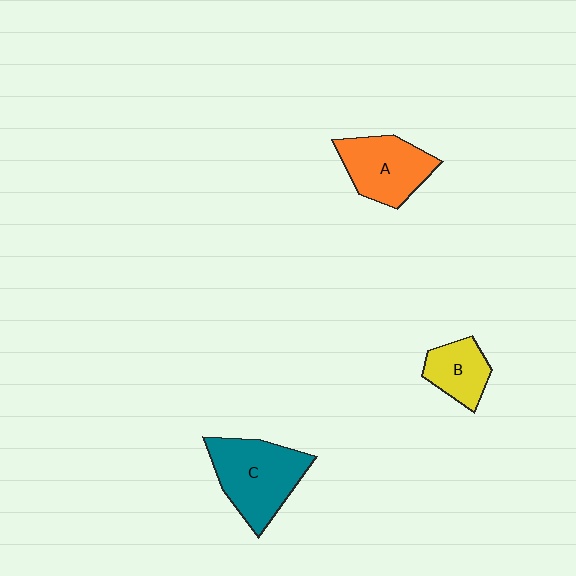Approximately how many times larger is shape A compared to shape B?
Approximately 1.5 times.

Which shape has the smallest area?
Shape B (yellow).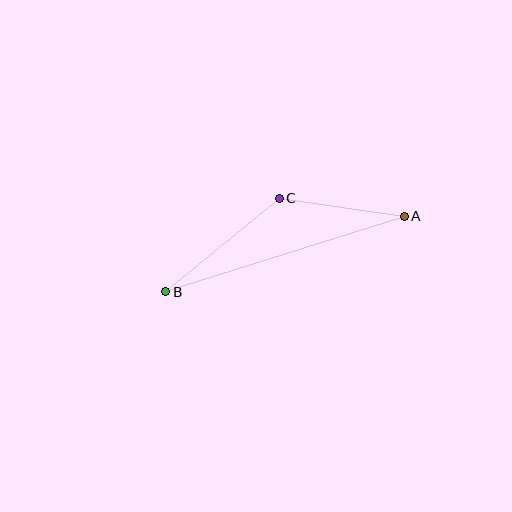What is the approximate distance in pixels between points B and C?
The distance between B and C is approximately 147 pixels.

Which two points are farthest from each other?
Points A and B are farthest from each other.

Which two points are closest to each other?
Points A and C are closest to each other.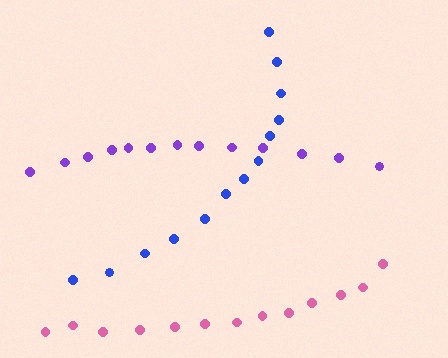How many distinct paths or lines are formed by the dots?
There are 3 distinct paths.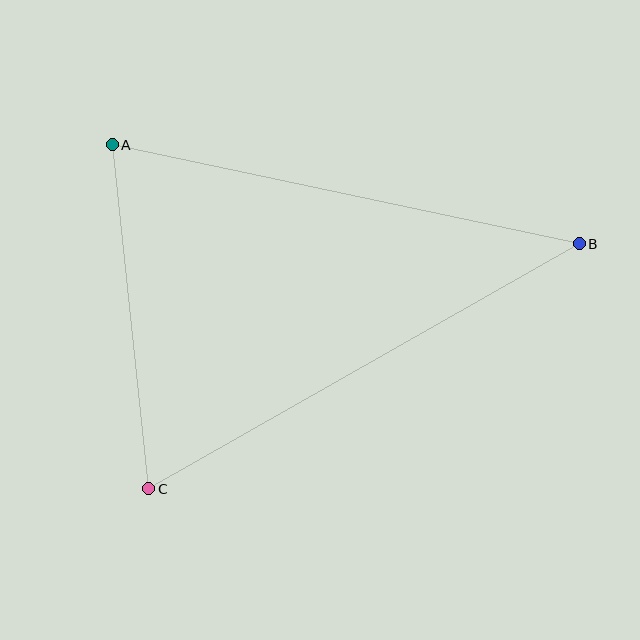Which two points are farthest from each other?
Points B and C are farthest from each other.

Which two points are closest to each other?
Points A and C are closest to each other.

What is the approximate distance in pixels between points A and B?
The distance between A and B is approximately 477 pixels.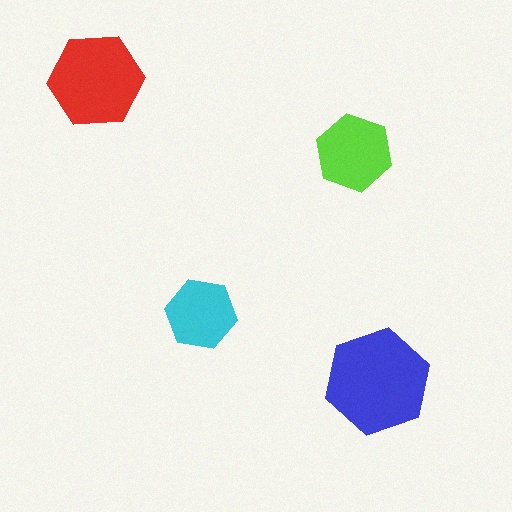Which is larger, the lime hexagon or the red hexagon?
The red one.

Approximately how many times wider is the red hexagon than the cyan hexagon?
About 1.5 times wider.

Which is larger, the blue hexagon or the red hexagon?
The blue one.